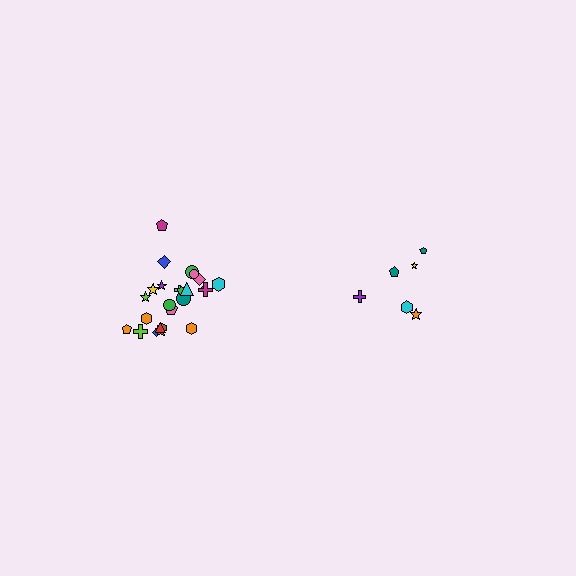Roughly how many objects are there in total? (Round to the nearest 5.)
Roughly 30 objects in total.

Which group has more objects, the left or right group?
The left group.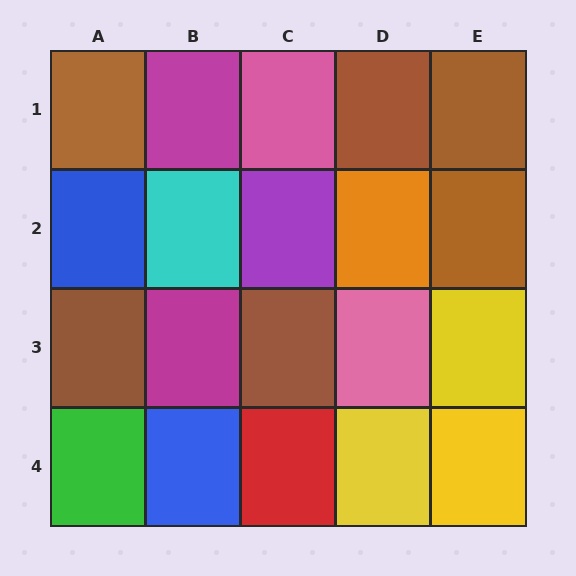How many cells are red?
1 cell is red.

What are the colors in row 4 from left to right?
Green, blue, red, yellow, yellow.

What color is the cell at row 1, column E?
Brown.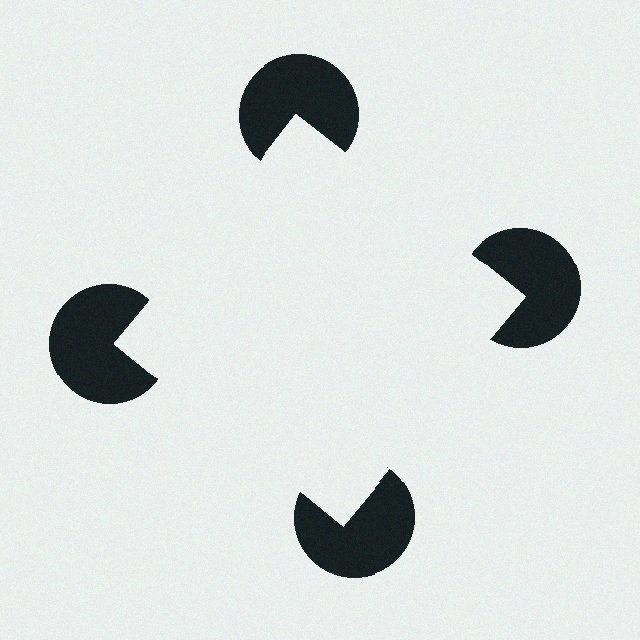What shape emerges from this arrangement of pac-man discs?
An illusory square — its edges are inferred from the aligned wedge cuts in the pac-man discs, not physically drawn.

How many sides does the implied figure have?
4 sides.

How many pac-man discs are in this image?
There are 4 — one at each vertex of the illusory square.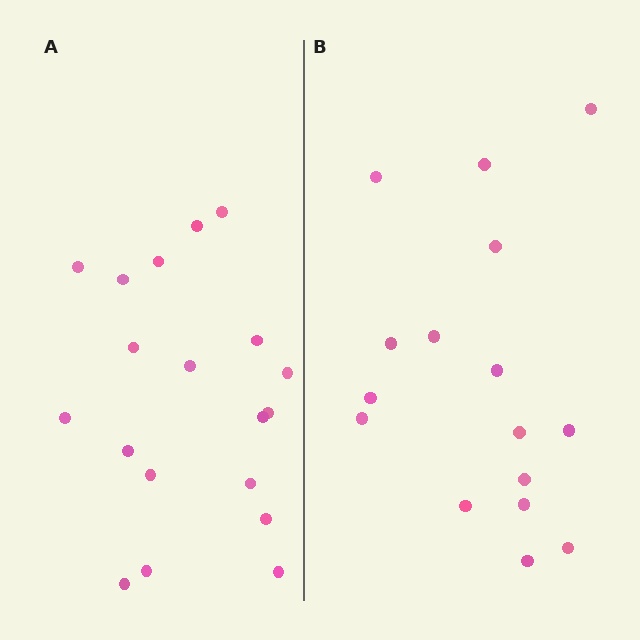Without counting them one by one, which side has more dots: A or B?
Region A (the left region) has more dots.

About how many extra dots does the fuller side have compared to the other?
Region A has just a few more — roughly 2 or 3 more dots than region B.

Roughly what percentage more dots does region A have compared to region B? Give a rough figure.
About 20% more.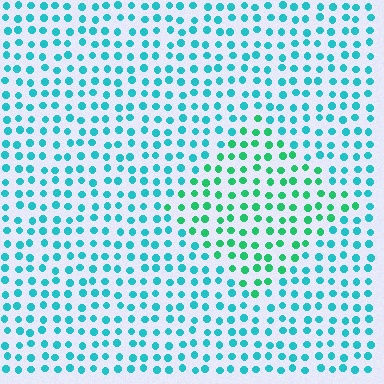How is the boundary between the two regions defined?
The boundary is defined purely by a slight shift in hue (about 35 degrees). Spacing, size, and orientation are identical on both sides.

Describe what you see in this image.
The image is filled with small cyan elements in a uniform arrangement. A diamond-shaped region is visible where the elements are tinted to a slightly different hue, forming a subtle color boundary.